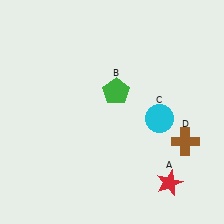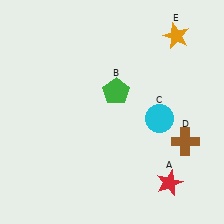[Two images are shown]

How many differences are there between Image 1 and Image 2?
There is 1 difference between the two images.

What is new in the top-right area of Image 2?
An orange star (E) was added in the top-right area of Image 2.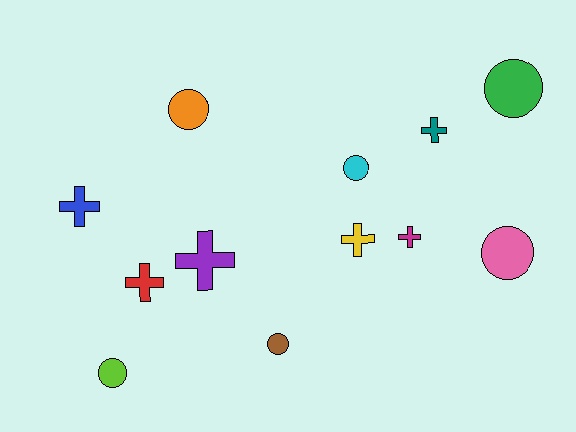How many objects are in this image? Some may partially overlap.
There are 12 objects.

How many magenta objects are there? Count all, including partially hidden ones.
There is 1 magenta object.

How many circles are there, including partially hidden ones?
There are 6 circles.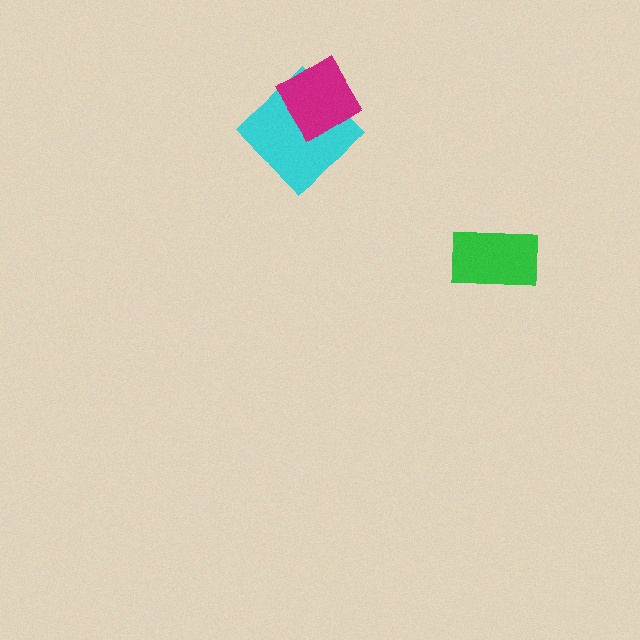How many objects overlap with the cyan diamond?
1 object overlaps with the cyan diamond.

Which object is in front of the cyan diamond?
The magenta diamond is in front of the cyan diamond.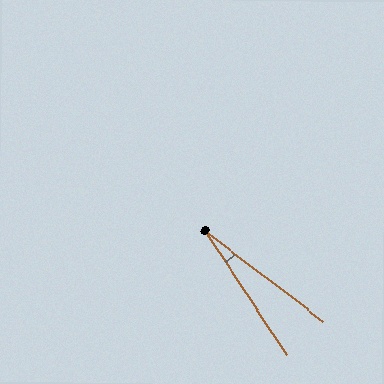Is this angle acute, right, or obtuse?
It is acute.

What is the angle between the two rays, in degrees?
Approximately 19 degrees.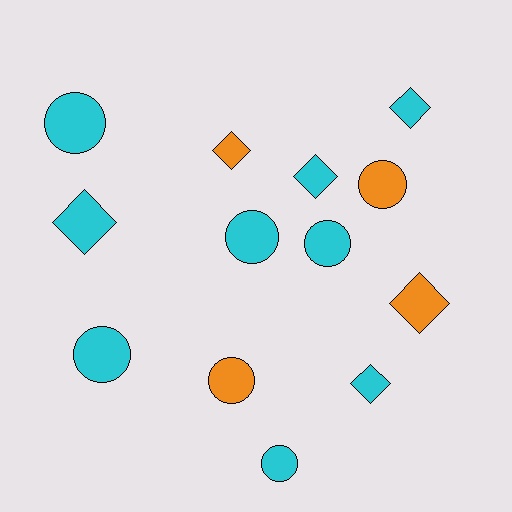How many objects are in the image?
There are 13 objects.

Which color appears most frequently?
Cyan, with 9 objects.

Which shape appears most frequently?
Circle, with 7 objects.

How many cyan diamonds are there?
There are 4 cyan diamonds.